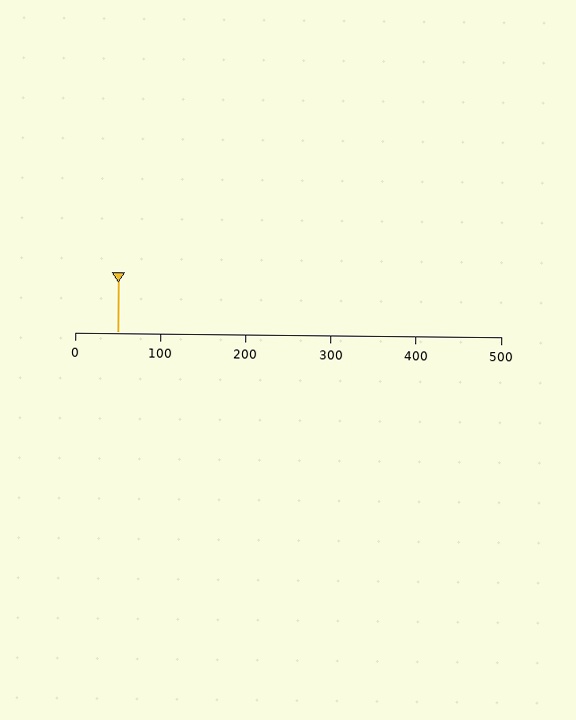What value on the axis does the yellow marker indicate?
The marker indicates approximately 50.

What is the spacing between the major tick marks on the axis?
The major ticks are spaced 100 apart.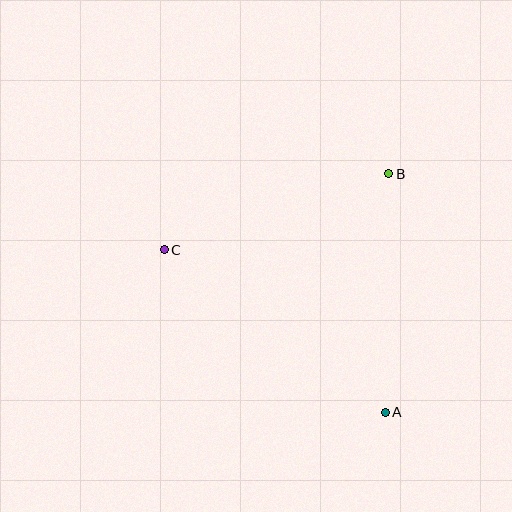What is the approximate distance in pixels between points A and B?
The distance between A and B is approximately 238 pixels.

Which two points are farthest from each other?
Points A and C are farthest from each other.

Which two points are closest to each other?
Points B and C are closest to each other.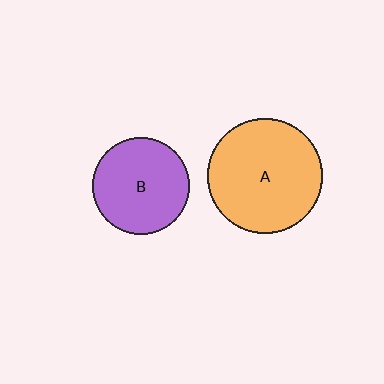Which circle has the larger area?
Circle A (orange).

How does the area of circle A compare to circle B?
Approximately 1.4 times.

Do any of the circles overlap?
No, none of the circles overlap.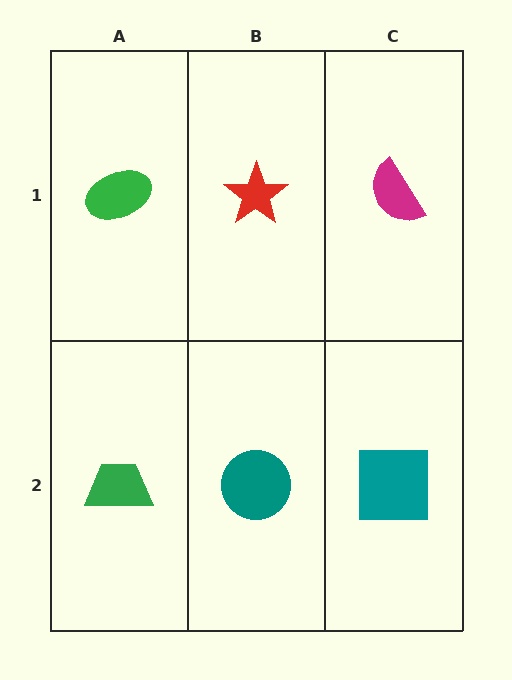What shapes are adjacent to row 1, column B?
A teal circle (row 2, column B), a green ellipse (row 1, column A), a magenta semicircle (row 1, column C).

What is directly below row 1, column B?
A teal circle.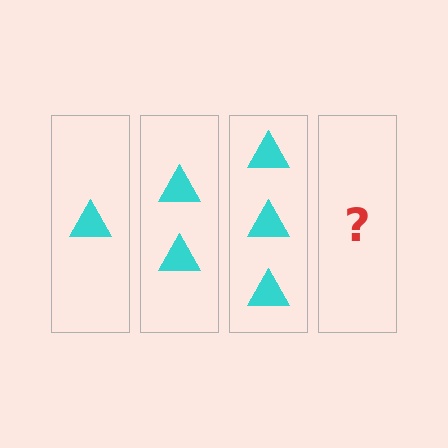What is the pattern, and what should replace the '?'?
The pattern is that each step adds one more triangle. The '?' should be 4 triangles.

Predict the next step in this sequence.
The next step is 4 triangles.